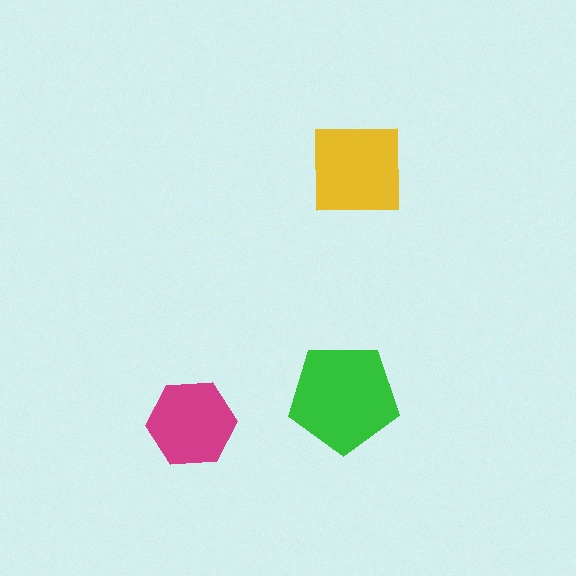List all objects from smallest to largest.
The magenta hexagon, the yellow square, the green pentagon.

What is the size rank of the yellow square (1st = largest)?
2nd.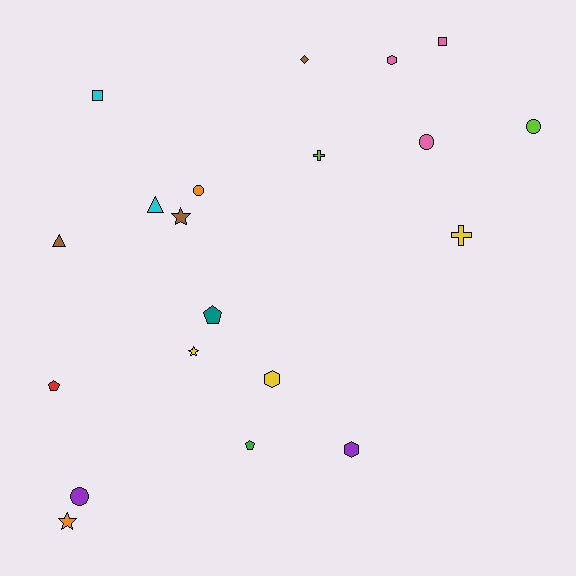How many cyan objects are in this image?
There are 2 cyan objects.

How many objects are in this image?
There are 20 objects.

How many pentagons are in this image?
There are 3 pentagons.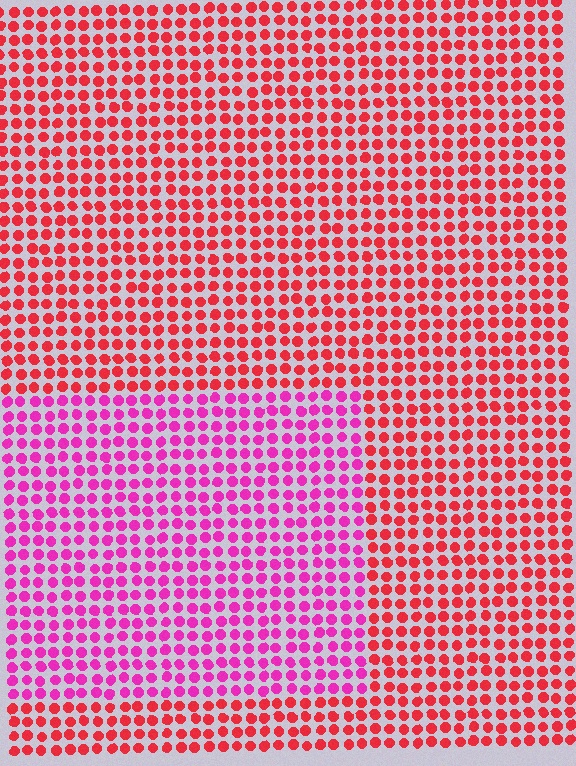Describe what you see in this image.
The image is filled with small red elements in a uniform arrangement. A rectangle-shaped region is visible where the elements are tinted to a slightly different hue, forming a subtle color boundary.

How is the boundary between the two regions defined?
The boundary is defined purely by a slight shift in hue (about 40 degrees). Spacing, size, and orientation are identical on both sides.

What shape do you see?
I see a rectangle.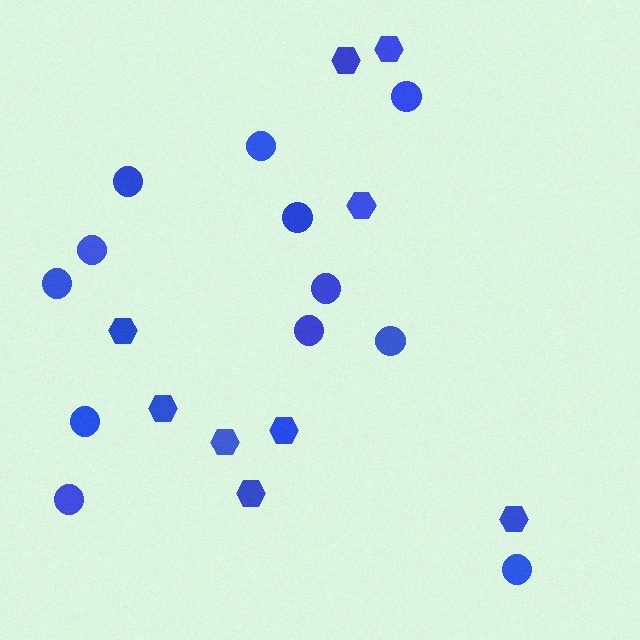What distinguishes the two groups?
There are 2 groups: one group of hexagons (9) and one group of circles (12).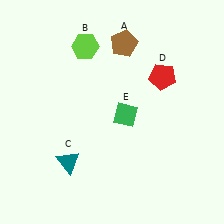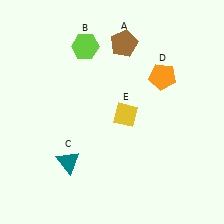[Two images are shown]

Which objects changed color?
D changed from red to orange. E changed from green to yellow.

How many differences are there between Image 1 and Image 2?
There are 2 differences between the two images.